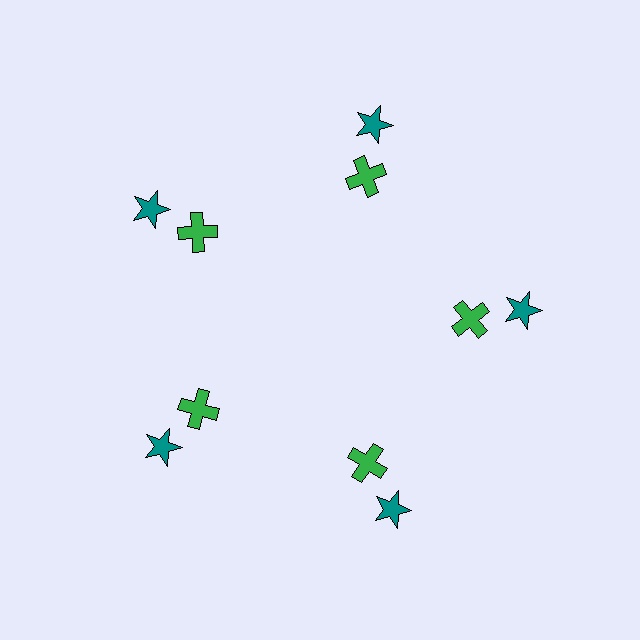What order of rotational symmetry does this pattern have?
This pattern has 5-fold rotational symmetry.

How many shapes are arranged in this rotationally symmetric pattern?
There are 10 shapes, arranged in 5 groups of 2.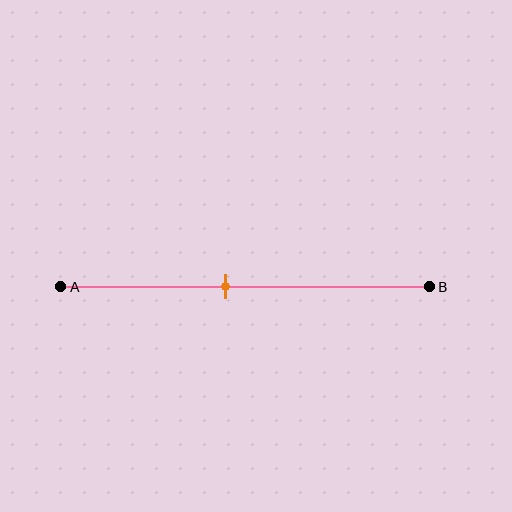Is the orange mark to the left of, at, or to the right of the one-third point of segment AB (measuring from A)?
The orange mark is to the right of the one-third point of segment AB.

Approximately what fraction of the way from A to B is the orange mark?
The orange mark is approximately 45% of the way from A to B.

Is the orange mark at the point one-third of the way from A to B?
No, the mark is at about 45% from A, not at the 33% one-third point.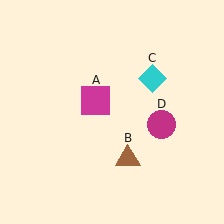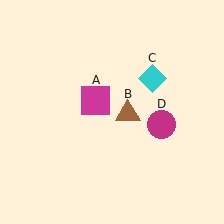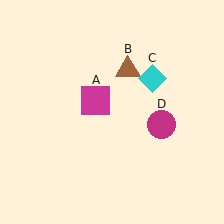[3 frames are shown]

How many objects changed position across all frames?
1 object changed position: brown triangle (object B).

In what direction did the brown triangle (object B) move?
The brown triangle (object B) moved up.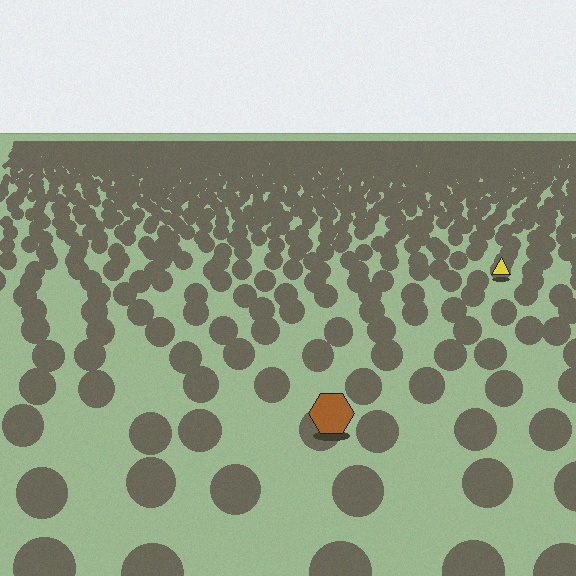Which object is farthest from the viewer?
The yellow triangle is farthest from the viewer. It appears smaller and the ground texture around it is denser.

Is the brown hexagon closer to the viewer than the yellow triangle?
Yes. The brown hexagon is closer — you can tell from the texture gradient: the ground texture is coarser near it.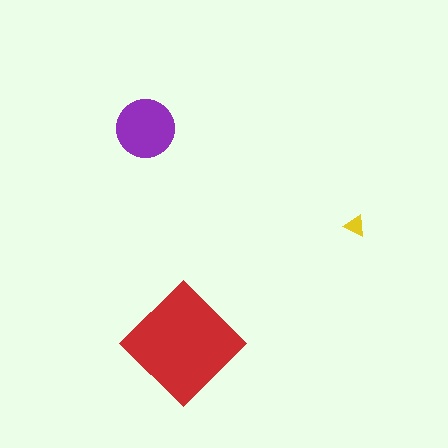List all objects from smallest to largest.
The yellow triangle, the purple circle, the red diamond.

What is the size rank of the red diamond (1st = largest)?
1st.